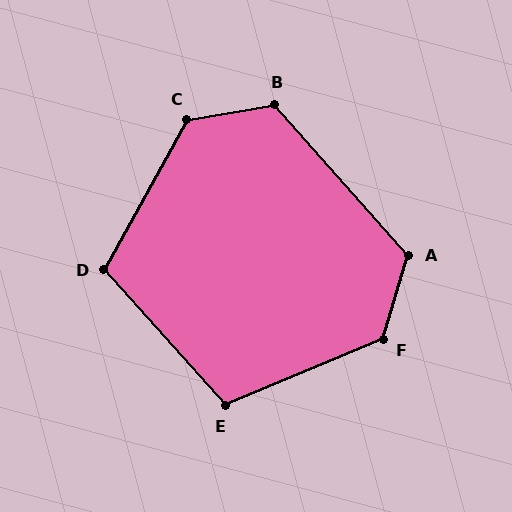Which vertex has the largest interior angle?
C, at approximately 129 degrees.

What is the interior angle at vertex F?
Approximately 129 degrees (obtuse).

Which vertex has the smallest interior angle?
E, at approximately 109 degrees.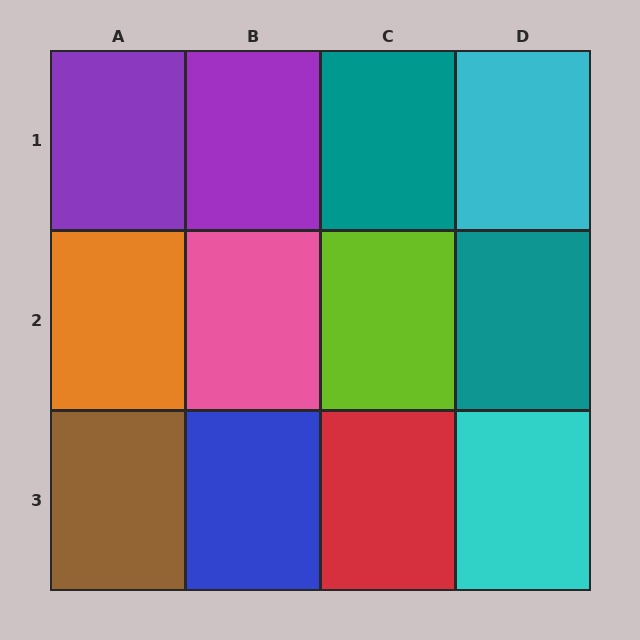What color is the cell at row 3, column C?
Red.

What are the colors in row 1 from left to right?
Purple, purple, teal, cyan.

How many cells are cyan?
2 cells are cyan.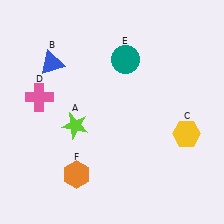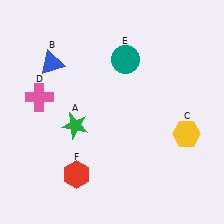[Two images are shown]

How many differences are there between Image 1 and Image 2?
There are 2 differences between the two images.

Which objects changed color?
A changed from lime to green. F changed from orange to red.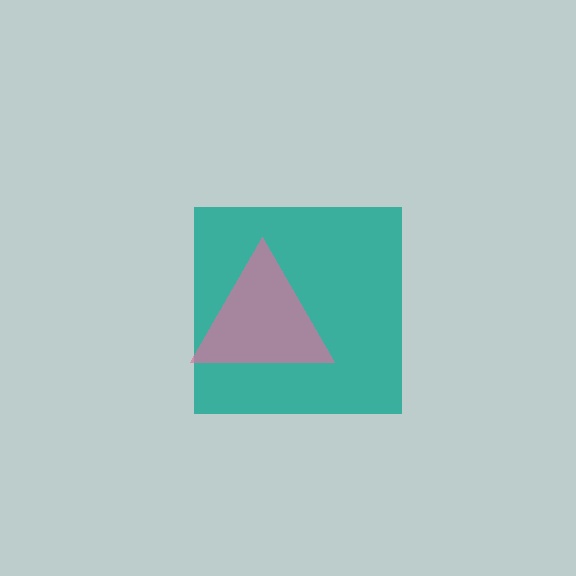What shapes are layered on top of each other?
The layered shapes are: a teal square, a pink triangle.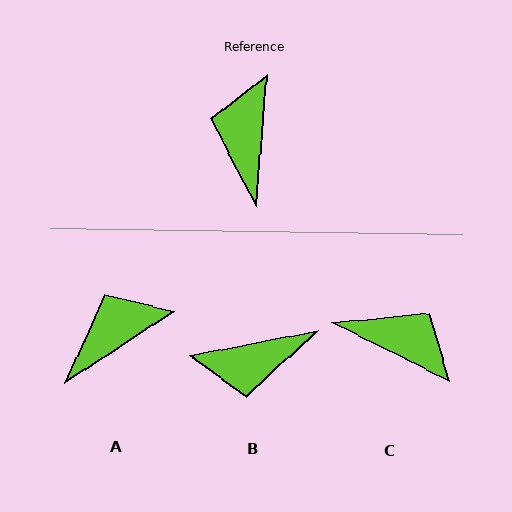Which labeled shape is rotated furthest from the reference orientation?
C, about 112 degrees away.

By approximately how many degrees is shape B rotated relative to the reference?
Approximately 105 degrees counter-clockwise.